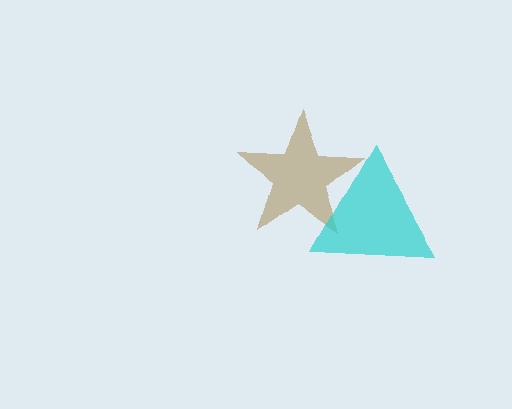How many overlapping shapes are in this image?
There are 2 overlapping shapes in the image.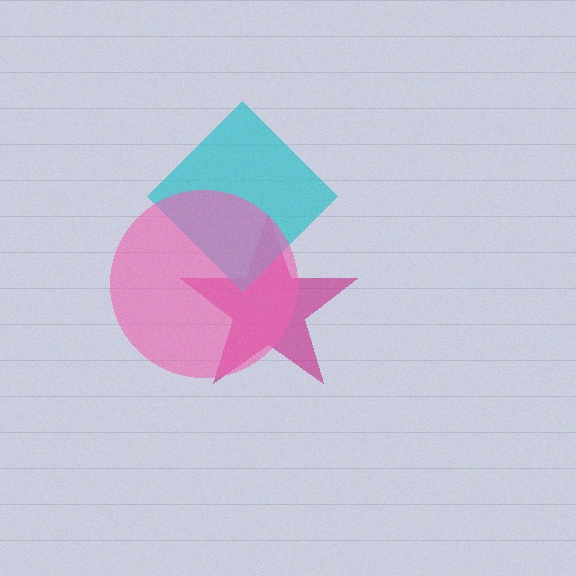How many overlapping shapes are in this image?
There are 3 overlapping shapes in the image.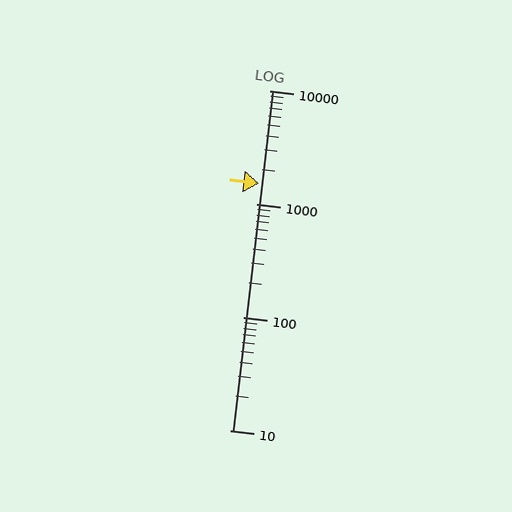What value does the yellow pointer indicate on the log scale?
The pointer indicates approximately 1500.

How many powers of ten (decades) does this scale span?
The scale spans 3 decades, from 10 to 10000.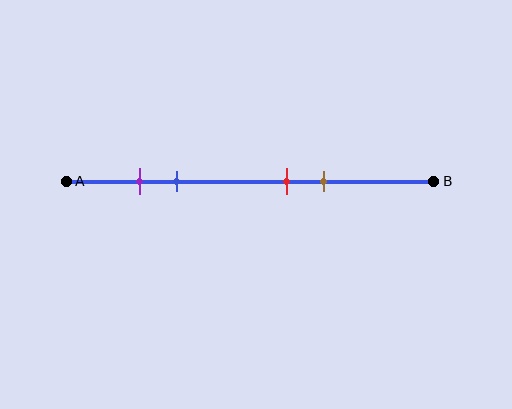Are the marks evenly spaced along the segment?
No, the marks are not evenly spaced.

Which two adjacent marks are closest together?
The purple and blue marks are the closest adjacent pair.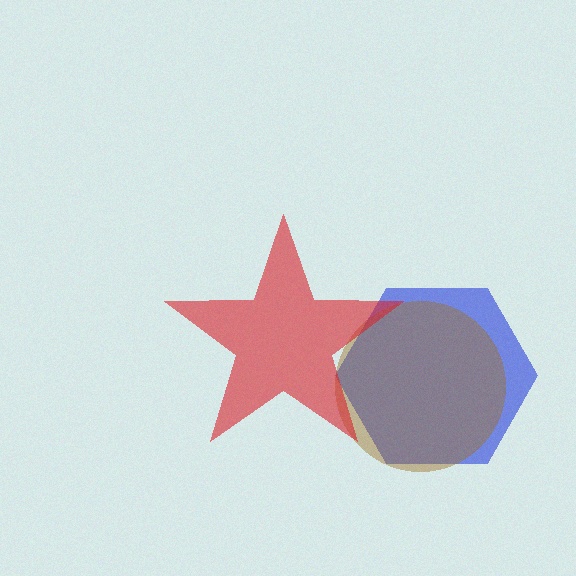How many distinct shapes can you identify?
There are 3 distinct shapes: a blue hexagon, a brown circle, a red star.